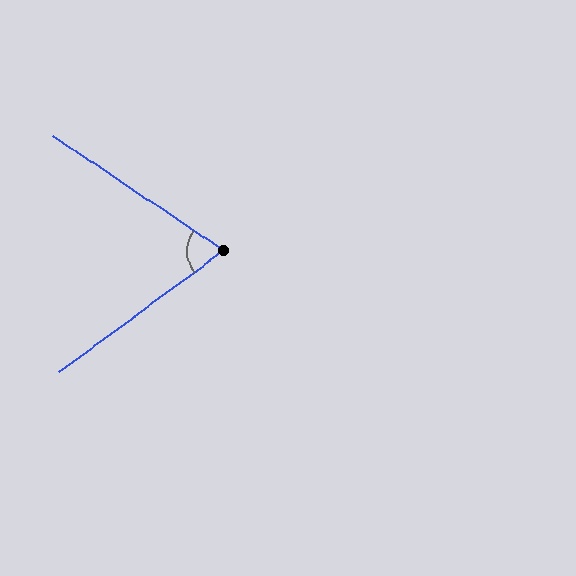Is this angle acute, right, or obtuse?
It is acute.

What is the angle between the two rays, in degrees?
Approximately 70 degrees.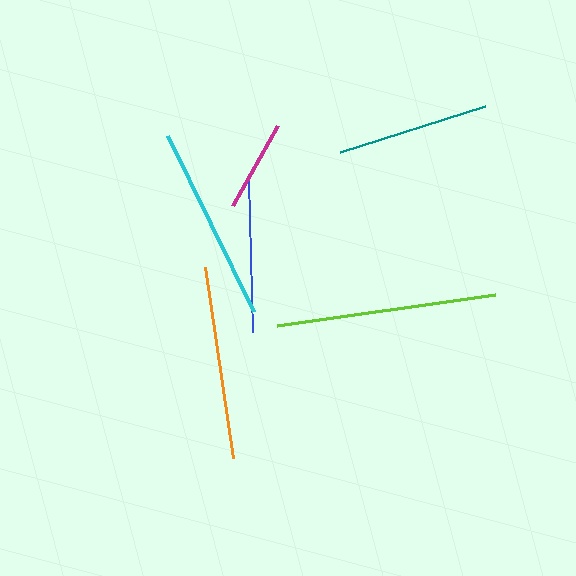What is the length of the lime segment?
The lime segment is approximately 219 pixels long.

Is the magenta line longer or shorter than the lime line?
The lime line is longer than the magenta line.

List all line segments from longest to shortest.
From longest to shortest: lime, cyan, orange, blue, teal, magenta.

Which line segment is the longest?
The lime line is the longest at approximately 219 pixels.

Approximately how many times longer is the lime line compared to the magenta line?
The lime line is approximately 2.4 times the length of the magenta line.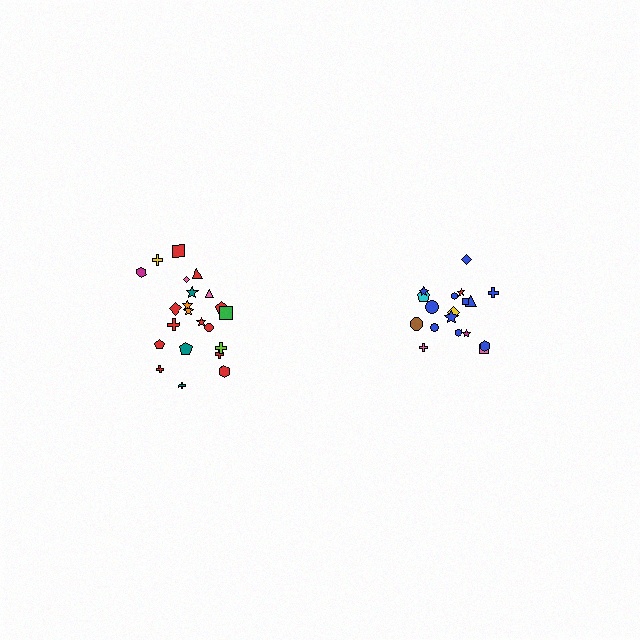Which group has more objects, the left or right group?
The left group.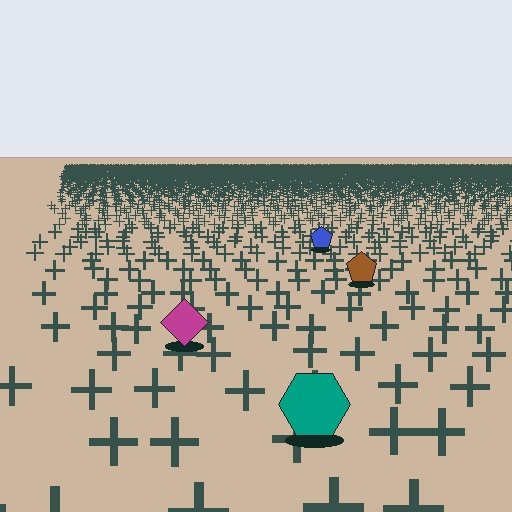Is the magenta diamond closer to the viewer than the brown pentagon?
Yes. The magenta diamond is closer — you can tell from the texture gradient: the ground texture is coarser near it.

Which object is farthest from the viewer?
The blue pentagon is farthest from the viewer. It appears smaller and the ground texture around it is denser.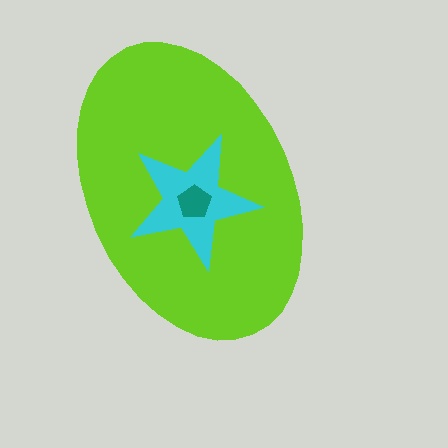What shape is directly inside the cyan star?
The teal pentagon.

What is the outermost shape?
The lime ellipse.